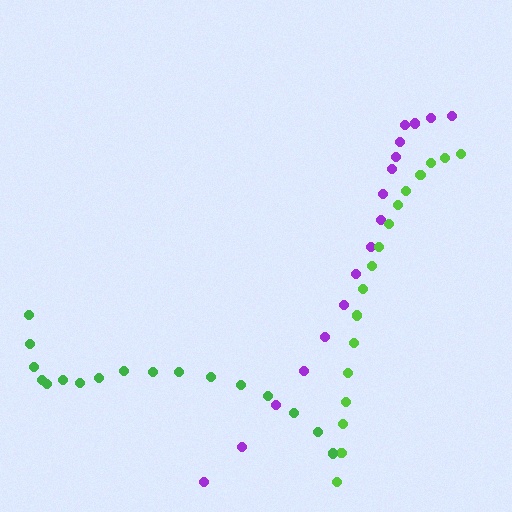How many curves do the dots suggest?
There are 3 distinct paths.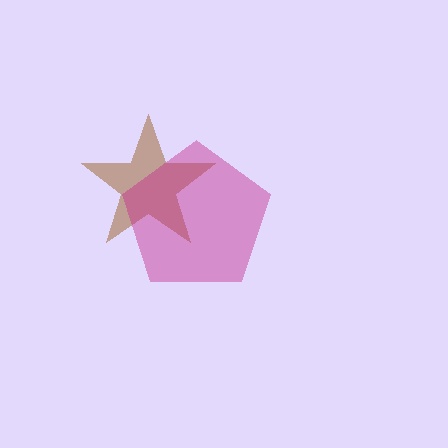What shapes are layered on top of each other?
The layered shapes are: a brown star, a magenta pentagon.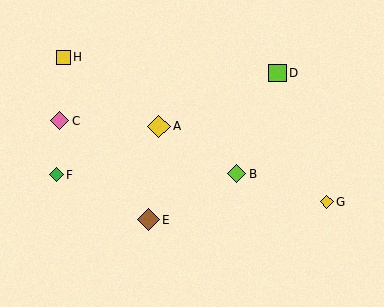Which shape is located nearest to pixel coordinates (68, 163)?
The green diamond (labeled F) at (56, 175) is nearest to that location.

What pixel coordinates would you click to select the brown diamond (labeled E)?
Click at (148, 220) to select the brown diamond E.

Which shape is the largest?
The yellow diamond (labeled A) is the largest.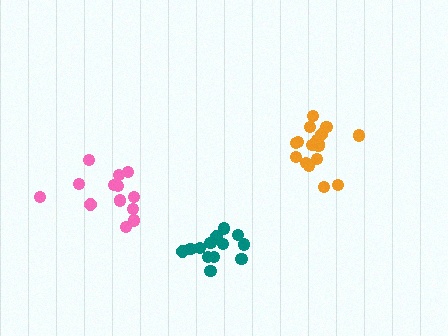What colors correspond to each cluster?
The clusters are colored: teal, orange, pink.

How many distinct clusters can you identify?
There are 3 distinct clusters.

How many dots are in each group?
Group 1: 13 dots, Group 2: 17 dots, Group 3: 13 dots (43 total).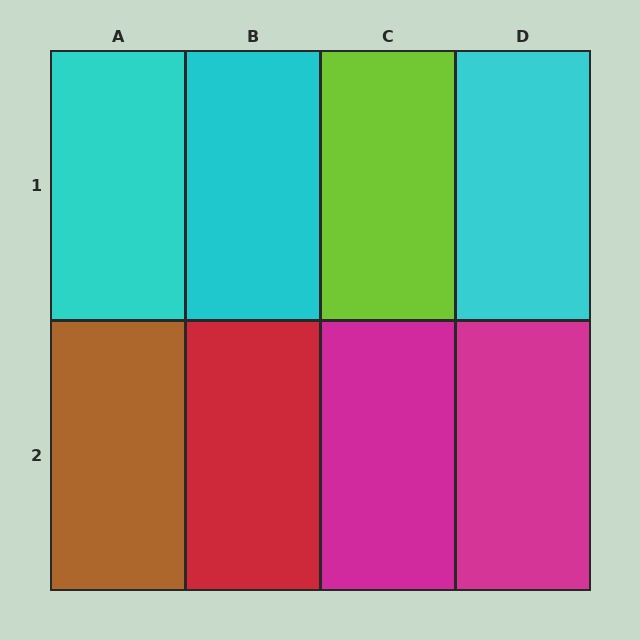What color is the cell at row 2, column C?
Magenta.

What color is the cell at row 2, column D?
Magenta.